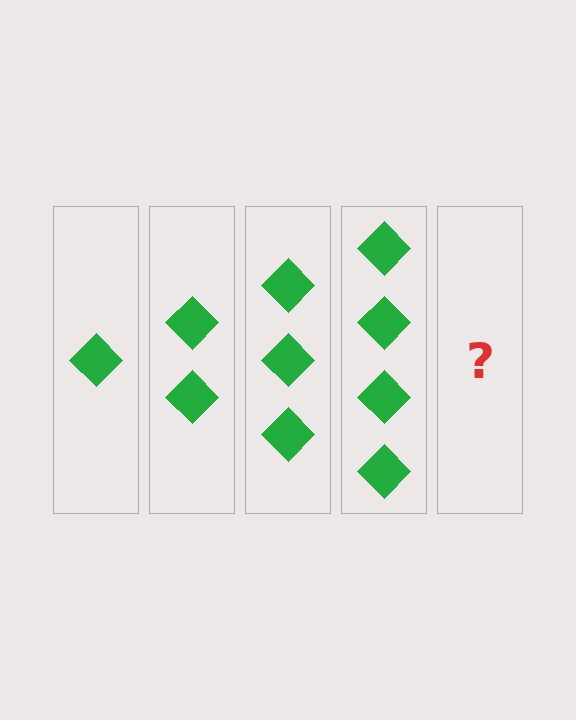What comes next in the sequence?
The next element should be 5 diamonds.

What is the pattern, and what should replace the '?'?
The pattern is that each step adds one more diamond. The '?' should be 5 diamonds.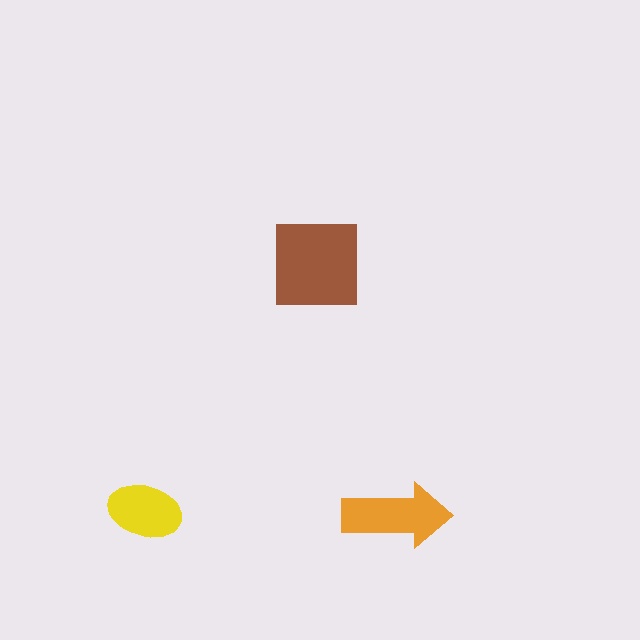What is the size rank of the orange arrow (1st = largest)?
2nd.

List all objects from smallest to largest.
The yellow ellipse, the orange arrow, the brown square.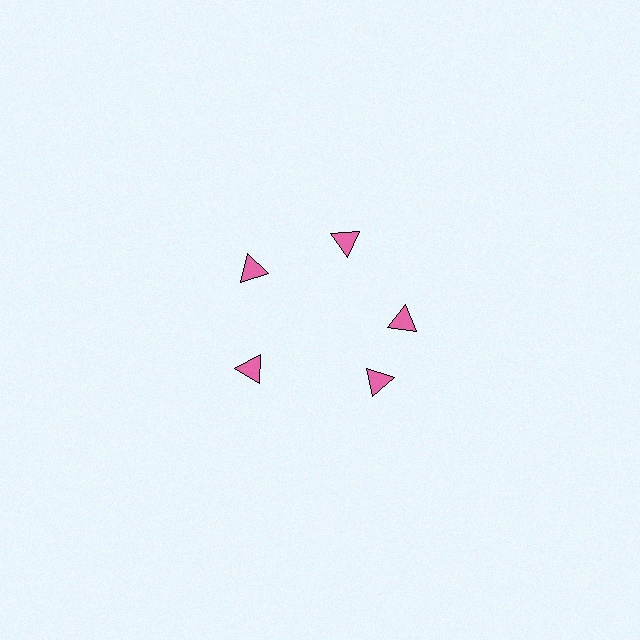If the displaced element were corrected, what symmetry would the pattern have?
It would have 5-fold rotational symmetry — the pattern would map onto itself every 72 degrees.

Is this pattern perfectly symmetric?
No. The 5 pink triangles are arranged in a ring, but one element near the 5 o'clock position is rotated out of alignment along the ring, breaking the 5-fold rotational symmetry.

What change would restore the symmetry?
The symmetry would be restored by rotating it back into even spacing with its neighbors so that all 5 triangles sit at equal angles and equal distance from the center.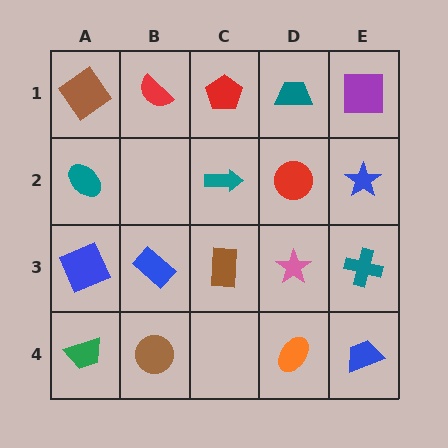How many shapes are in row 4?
4 shapes.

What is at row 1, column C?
A red pentagon.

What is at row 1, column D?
A teal trapezoid.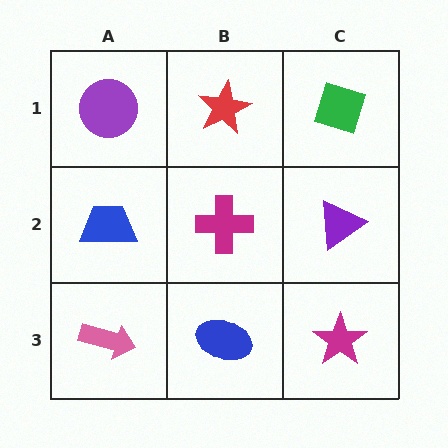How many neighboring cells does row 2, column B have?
4.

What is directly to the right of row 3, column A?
A blue ellipse.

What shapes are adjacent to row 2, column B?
A red star (row 1, column B), a blue ellipse (row 3, column B), a blue trapezoid (row 2, column A), a purple triangle (row 2, column C).